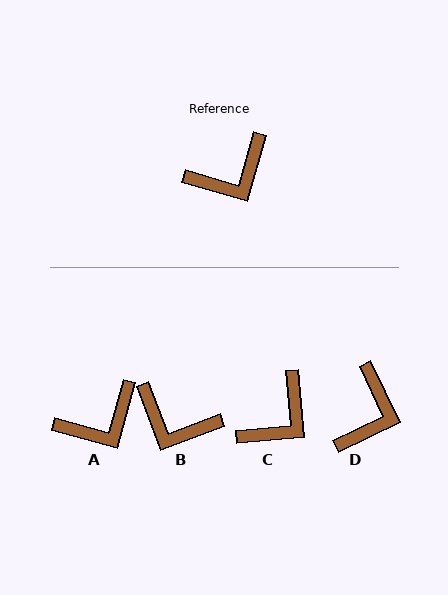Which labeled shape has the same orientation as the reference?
A.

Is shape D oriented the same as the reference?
No, it is off by about 41 degrees.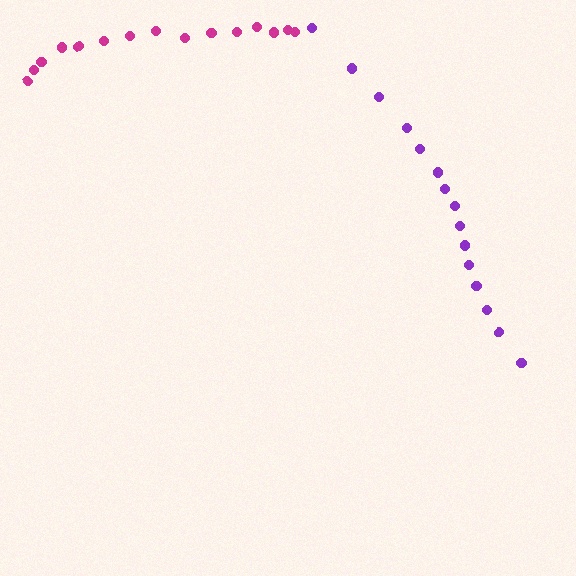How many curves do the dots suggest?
There are 2 distinct paths.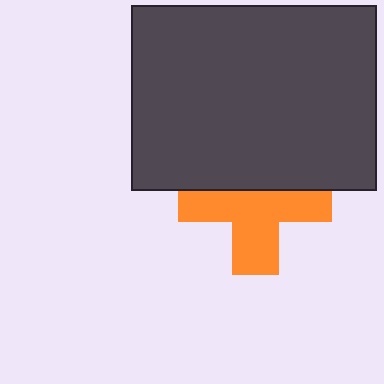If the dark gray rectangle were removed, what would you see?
You would see the complete orange cross.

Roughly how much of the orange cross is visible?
About half of it is visible (roughly 59%).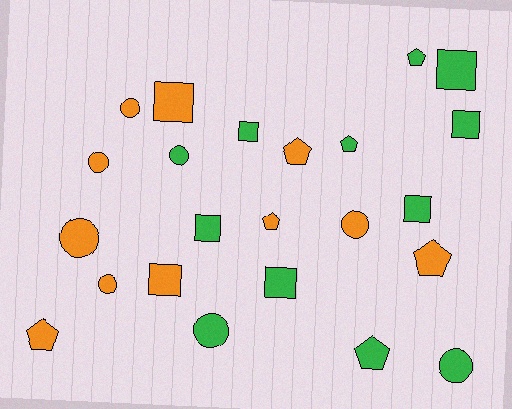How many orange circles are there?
There are 5 orange circles.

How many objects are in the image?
There are 23 objects.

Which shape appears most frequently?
Circle, with 8 objects.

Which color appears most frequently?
Green, with 12 objects.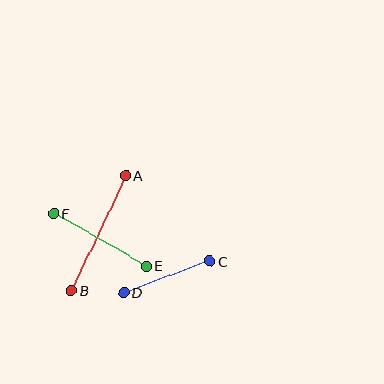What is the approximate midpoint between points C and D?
The midpoint is at approximately (167, 277) pixels.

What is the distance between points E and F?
The distance is approximately 107 pixels.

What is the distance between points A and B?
The distance is approximately 127 pixels.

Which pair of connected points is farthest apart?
Points A and B are farthest apart.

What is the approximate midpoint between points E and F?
The midpoint is at approximately (100, 240) pixels.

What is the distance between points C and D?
The distance is approximately 92 pixels.